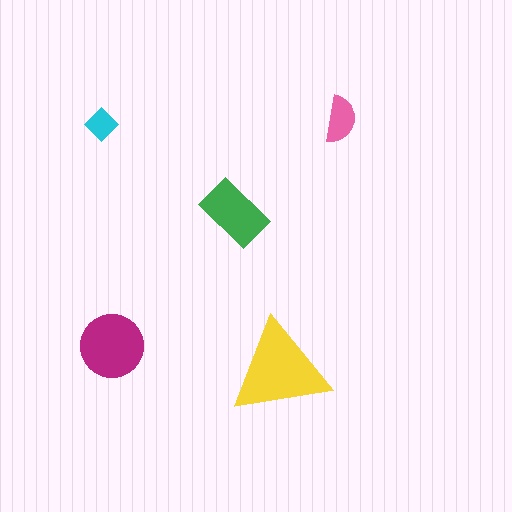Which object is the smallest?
The cyan diamond.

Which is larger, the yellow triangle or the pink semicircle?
The yellow triangle.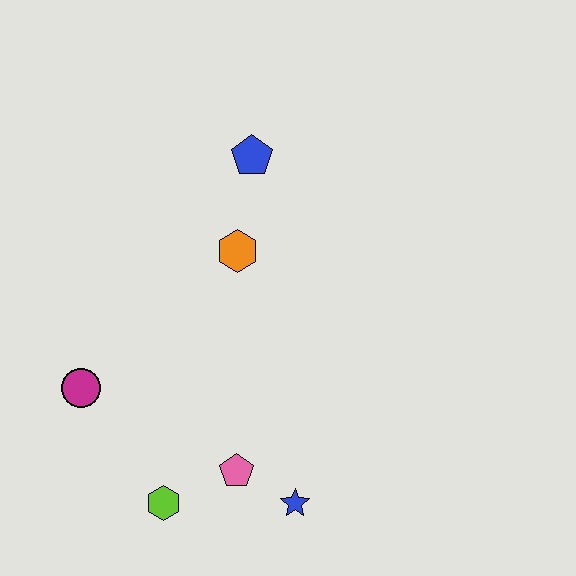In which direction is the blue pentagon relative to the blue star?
The blue pentagon is above the blue star.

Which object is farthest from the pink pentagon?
The blue pentagon is farthest from the pink pentagon.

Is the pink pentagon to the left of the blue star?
Yes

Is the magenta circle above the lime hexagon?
Yes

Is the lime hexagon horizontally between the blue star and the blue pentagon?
No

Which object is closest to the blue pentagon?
The orange hexagon is closest to the blue pentagon.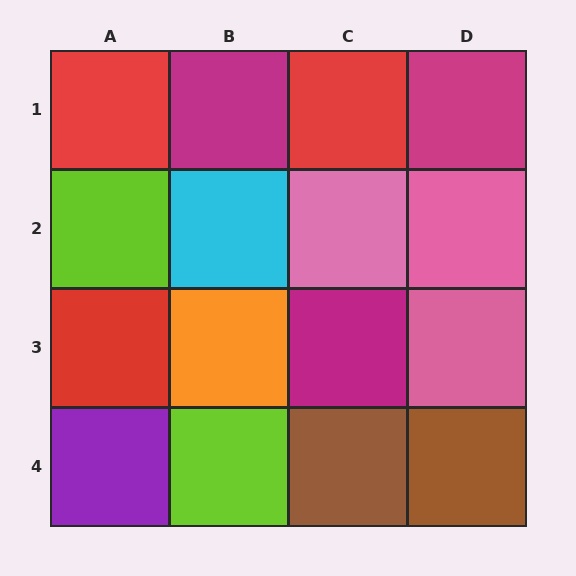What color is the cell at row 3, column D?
Pink.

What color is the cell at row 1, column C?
Red.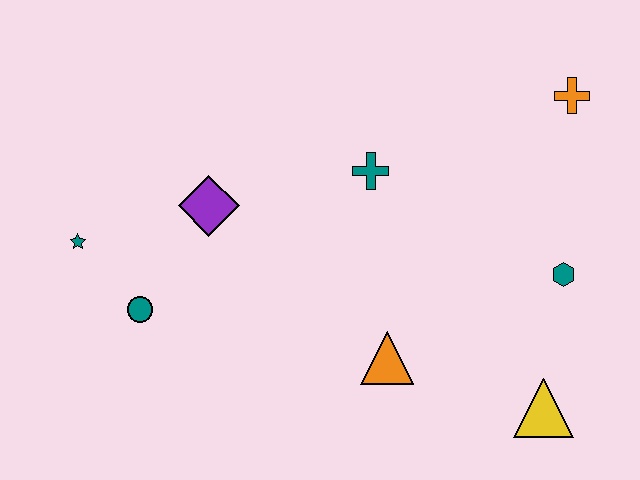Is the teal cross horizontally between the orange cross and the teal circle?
Yes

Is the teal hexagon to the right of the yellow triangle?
Yes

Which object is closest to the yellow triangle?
The teal hexagon is closest to the yellow triangle.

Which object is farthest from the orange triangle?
The teal star is farthest from the orange triangle.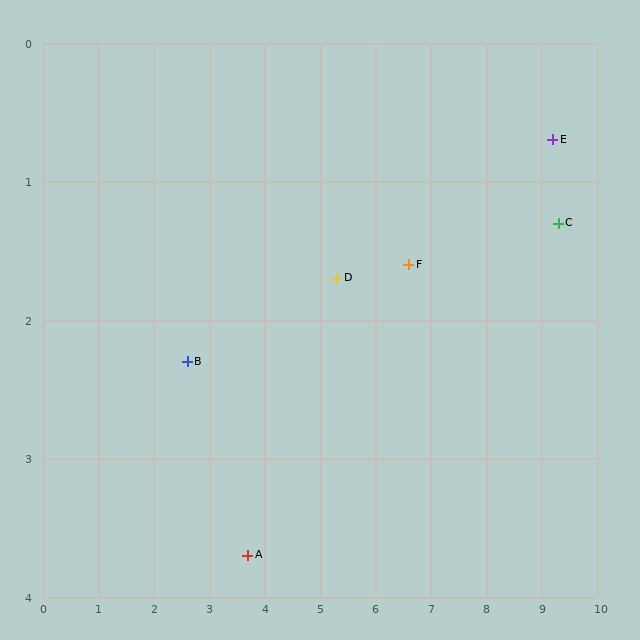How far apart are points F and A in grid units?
Points F and A are about 3.6 grid units apart.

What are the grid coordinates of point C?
Point C is at approximately (9.3, 1.3).